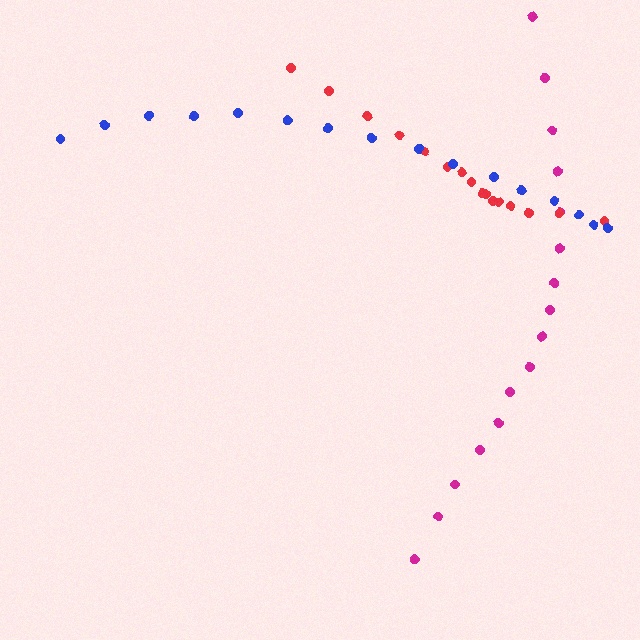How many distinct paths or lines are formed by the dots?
There are 3 distinct paths.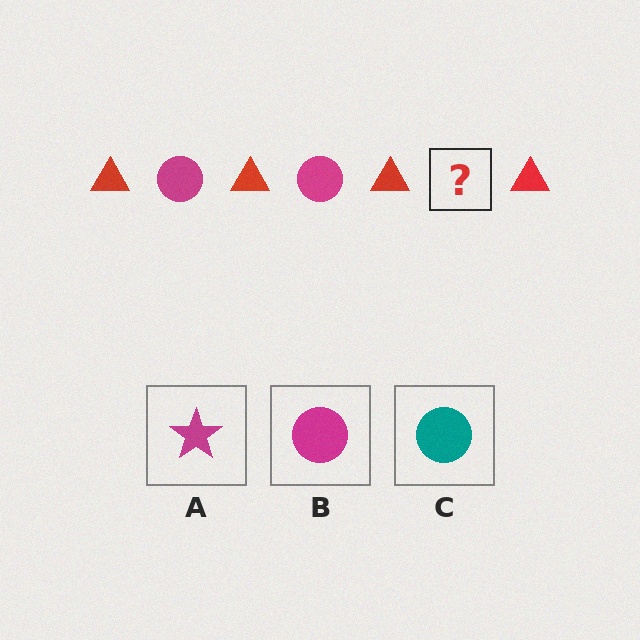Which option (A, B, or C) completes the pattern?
B.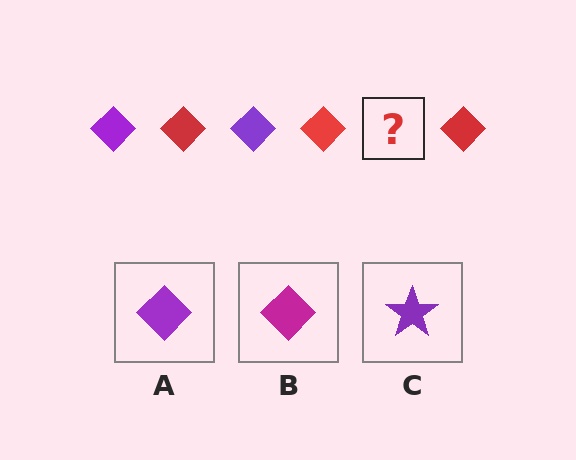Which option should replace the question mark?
Option A.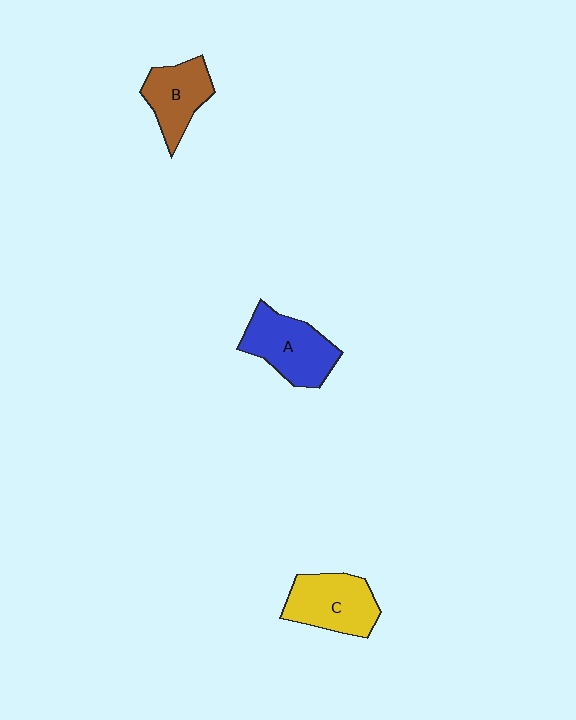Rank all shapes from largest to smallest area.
From largest to smallest: A (blue), C (yellow), B (brown).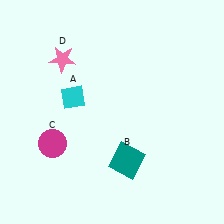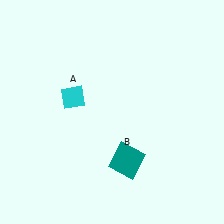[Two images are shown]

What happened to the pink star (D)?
The pink star (D) was removed in Image 2. It was in the top-left area of Image 1.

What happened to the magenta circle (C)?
The magenta circle (C) was removed in Image 2. It was in the bottom-left area of Image 1.